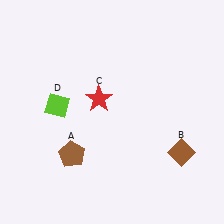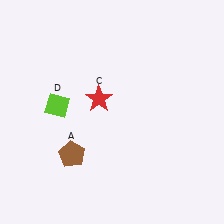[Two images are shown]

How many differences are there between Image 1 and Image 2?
There is 1 difference between the two images.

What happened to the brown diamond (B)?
The brown diamond (B) was removed in Image 2. It was in the bottom-right area of Image 1.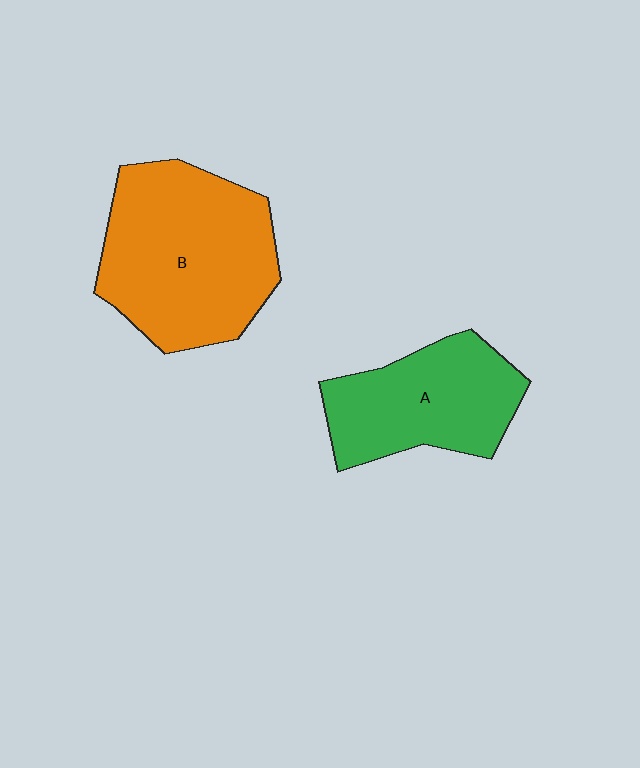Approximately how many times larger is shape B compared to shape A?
Approximately 1.4 times.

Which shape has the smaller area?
Shape A (green).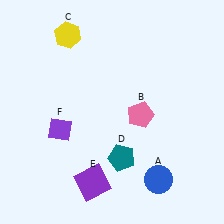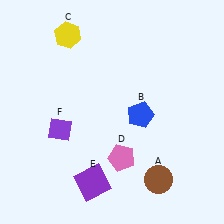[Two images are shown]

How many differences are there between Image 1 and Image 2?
There are 3 differences between the two images.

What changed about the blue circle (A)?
In Image 1, A is blue. In Image 2, it changed to brown.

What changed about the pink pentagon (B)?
In Image 1, B is pink. In Image 2, it changed to blue.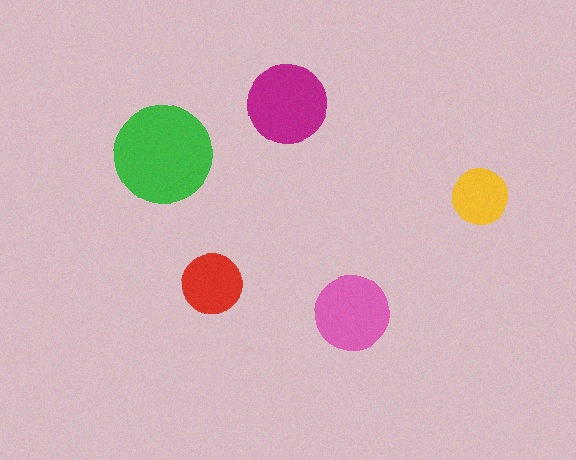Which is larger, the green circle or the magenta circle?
The green one.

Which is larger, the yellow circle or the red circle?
The red one.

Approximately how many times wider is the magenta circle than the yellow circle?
About 1.5 times wider.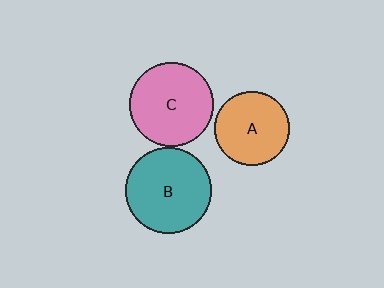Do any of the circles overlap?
No, none of the circles overlap.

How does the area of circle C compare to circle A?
Approximately 1.3 times.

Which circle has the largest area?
Circle B (teal).